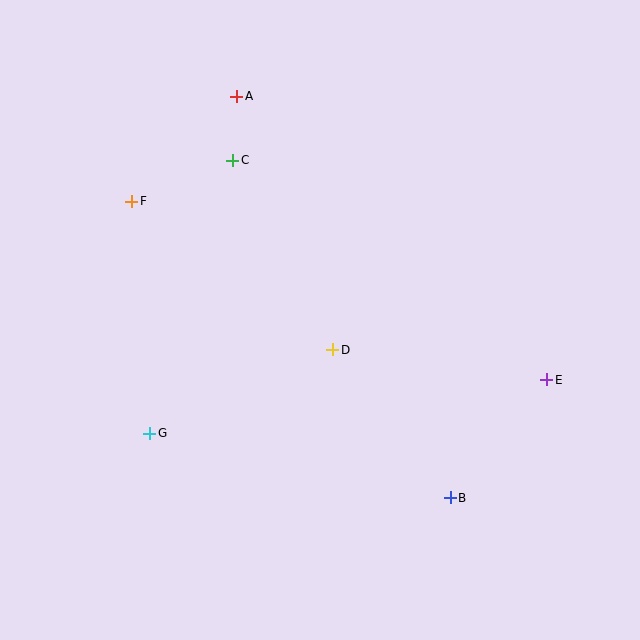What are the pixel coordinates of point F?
Point F is at (132, 201).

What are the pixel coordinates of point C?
Point C is at (233, 160).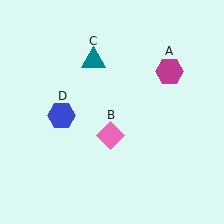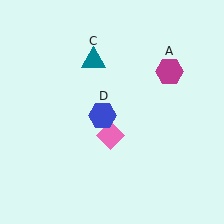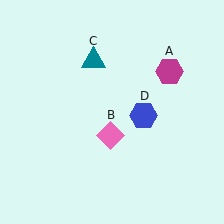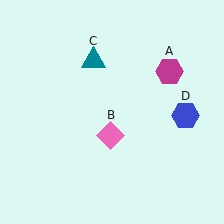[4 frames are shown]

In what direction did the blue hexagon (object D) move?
The blue hexagon (object D) moved right.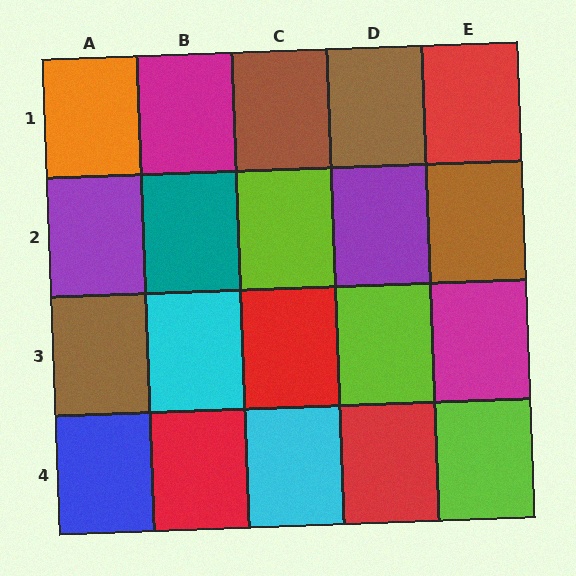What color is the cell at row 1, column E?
Red.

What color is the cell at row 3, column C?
Red.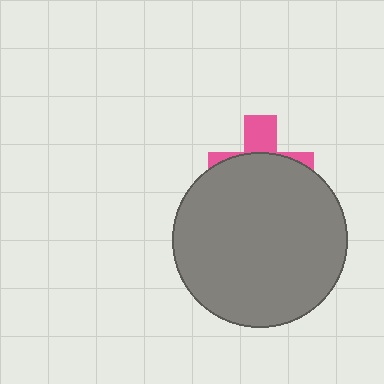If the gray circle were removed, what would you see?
You would see the complete pink cross.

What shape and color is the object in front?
The object in front is a gray circle.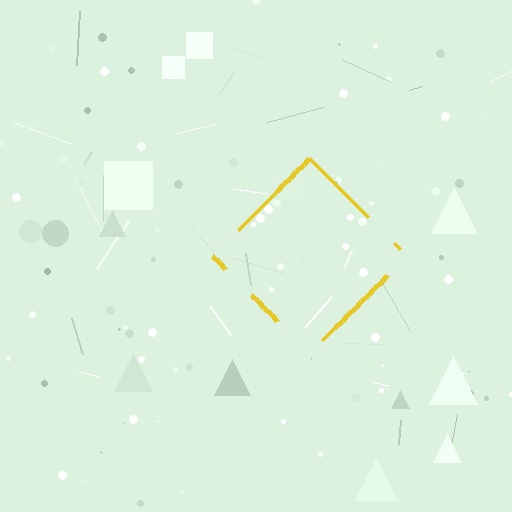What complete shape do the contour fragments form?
The contour fragments form a diamond.